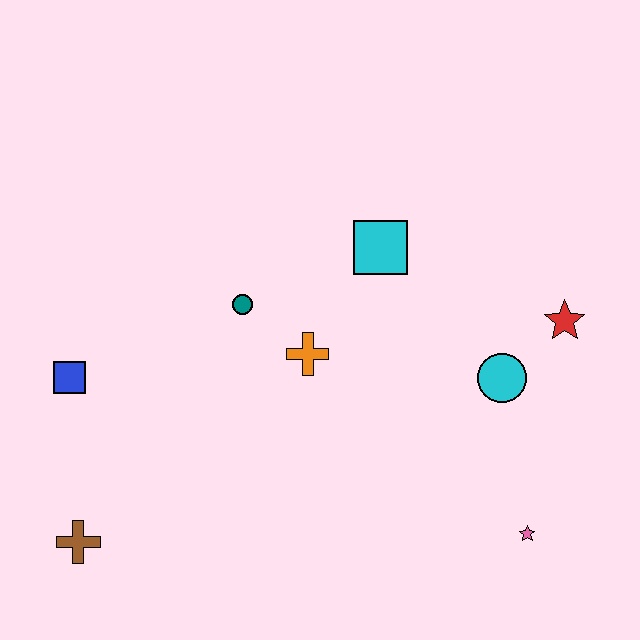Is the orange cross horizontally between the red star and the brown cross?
Yes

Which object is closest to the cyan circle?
The red star is closest to the cyan circle.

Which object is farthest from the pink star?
The blue square is farthest from the pink star.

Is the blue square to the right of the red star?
No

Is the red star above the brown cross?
Yes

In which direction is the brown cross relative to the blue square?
The brown cross is below the blue square.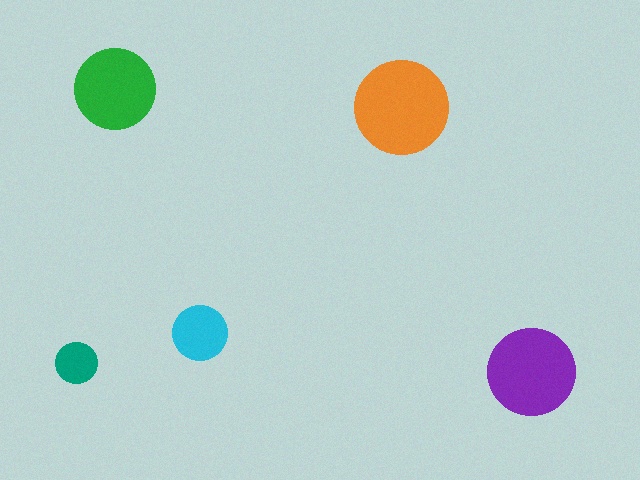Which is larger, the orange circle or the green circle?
The orange one.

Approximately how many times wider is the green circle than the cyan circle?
About 1.5 times wider.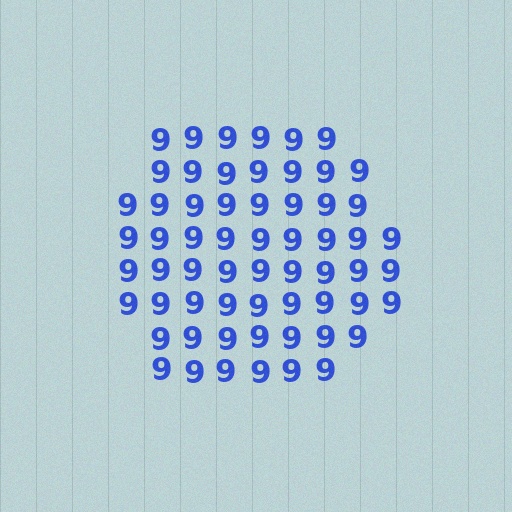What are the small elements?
The small elements are digit 9's.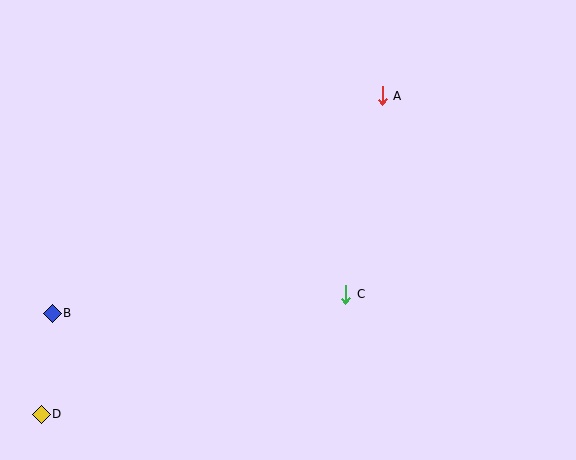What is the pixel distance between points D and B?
The distance between D and B is 102 pixels.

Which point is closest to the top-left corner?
Point B is closest to the top-left corner.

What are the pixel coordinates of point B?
Point B is at (52, 313).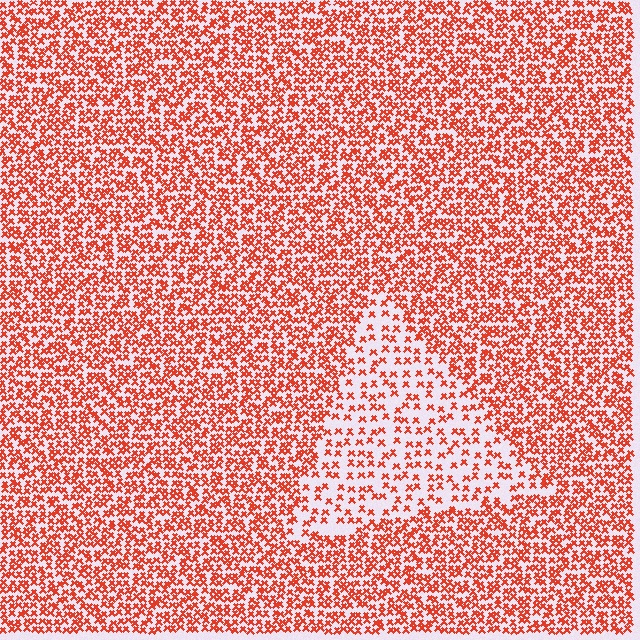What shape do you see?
I see a triangle.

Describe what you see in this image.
The image contains small red elements arranged at two different densities. A triangle-shaped region is visible where the elements are less densely packed than the surrounding area.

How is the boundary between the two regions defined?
The boundary is defined by a change in element density (approximately 2.2x ratio). All elements are the same color, size, and shape.